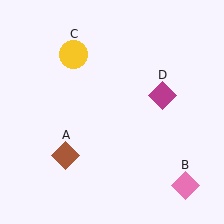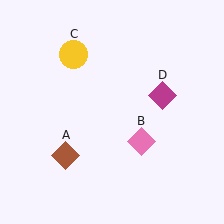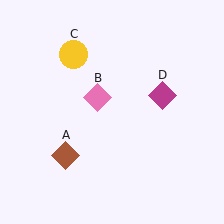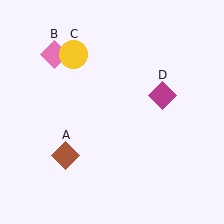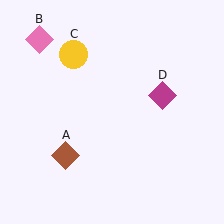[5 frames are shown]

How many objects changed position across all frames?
1 object changed position: pink diamond (object B).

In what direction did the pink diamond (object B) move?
The pink diamond (object B) moved up and to the left.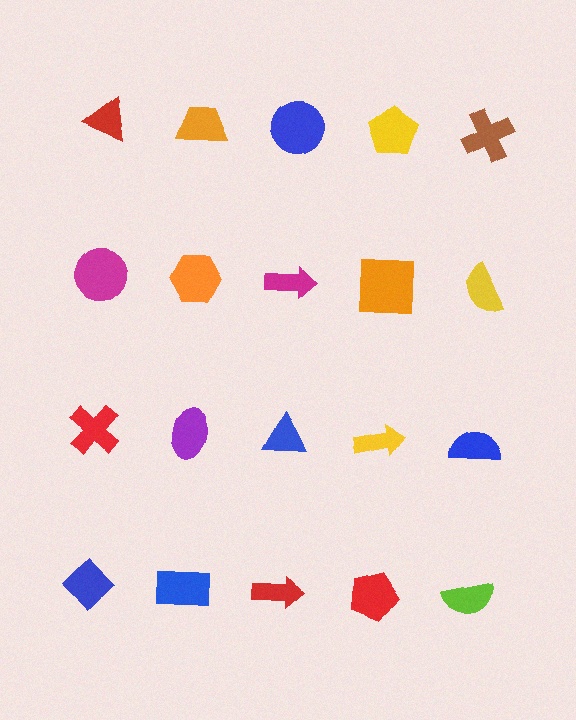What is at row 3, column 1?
A red cross.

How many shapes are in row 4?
5 shapes.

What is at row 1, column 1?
A red triangle.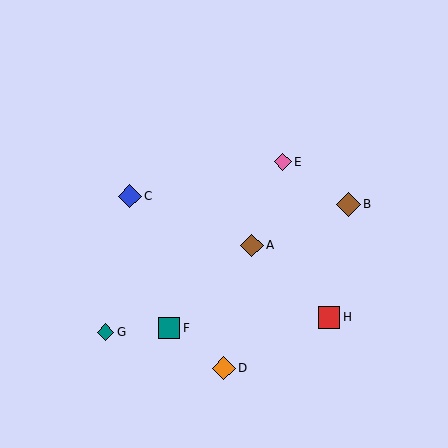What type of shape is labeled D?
Shape D is an orange diamond.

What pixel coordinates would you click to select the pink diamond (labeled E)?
Click at (283, 162) to select the pink diamond E.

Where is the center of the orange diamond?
The center of the orange diamond is at (224, 368).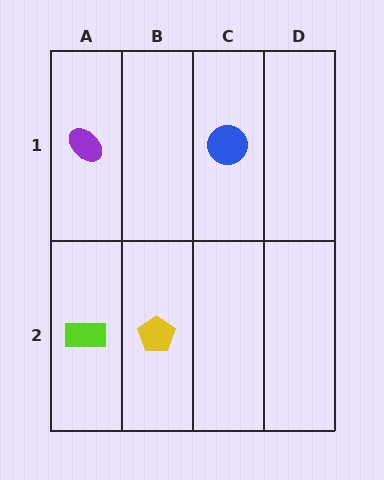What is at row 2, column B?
A yellow pentagon.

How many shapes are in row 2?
2 shapes.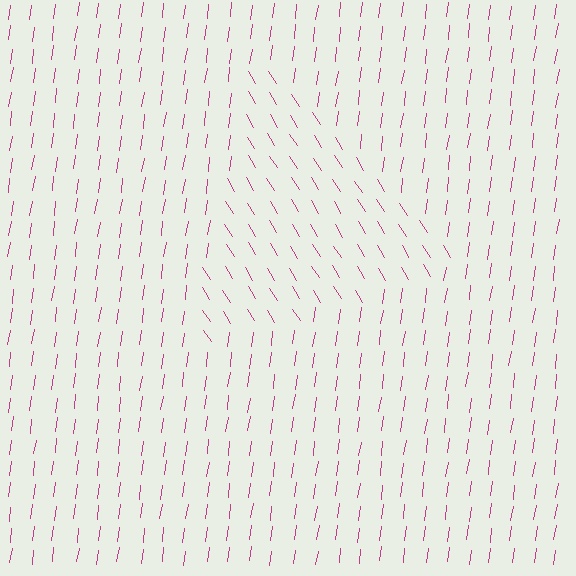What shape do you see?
I see a triangle.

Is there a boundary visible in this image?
Yes, there is a texture boundary formed by a change in line orientation.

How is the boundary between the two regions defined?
The boundary is defined purely by a change in line orientation (approximately 40 degrees difference). All lines are the same color and thickness.